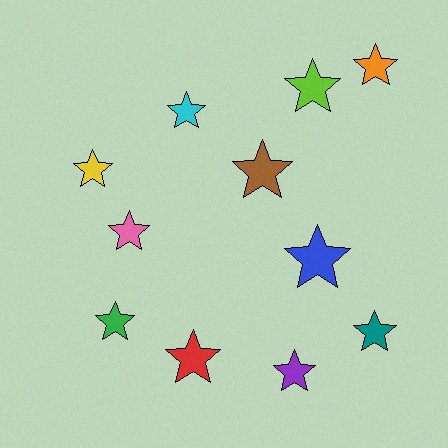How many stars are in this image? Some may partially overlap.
There are 11 stars.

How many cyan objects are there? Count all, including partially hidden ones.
There is 1 cyan object.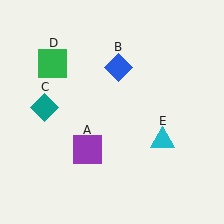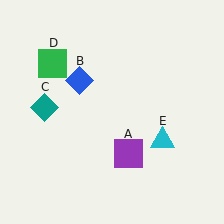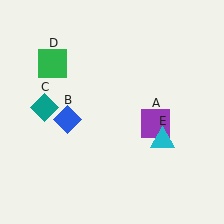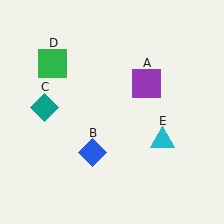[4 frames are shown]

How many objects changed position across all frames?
2 objects changed position: purple square (object A), blue diamond (object B).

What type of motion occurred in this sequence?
The purple square (object A), blue diamond (object B) rotated counterclockwise around the center of the scene.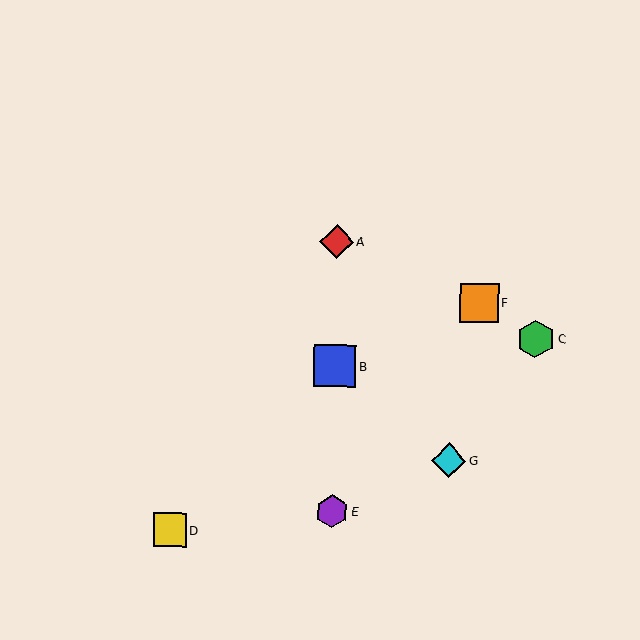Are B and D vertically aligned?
No, B is at x≈335 and D is at x≈170.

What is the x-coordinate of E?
Object E is at x≈332.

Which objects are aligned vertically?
Objects A, B, E are aligned vertically.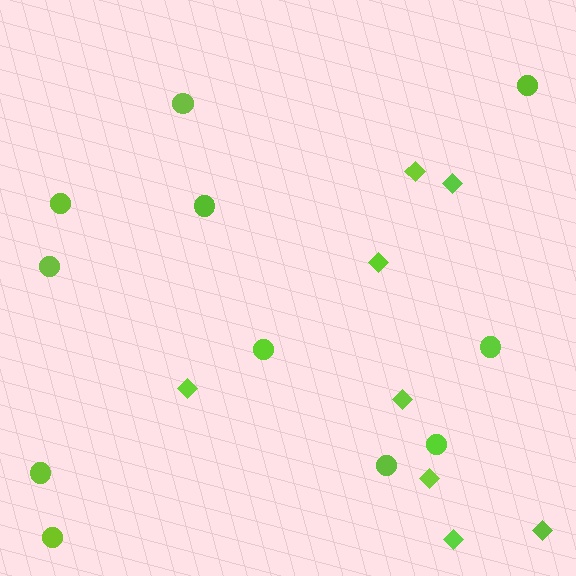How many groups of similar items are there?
There are 2 groups: one group of circles (11) and one group of diamonds (8).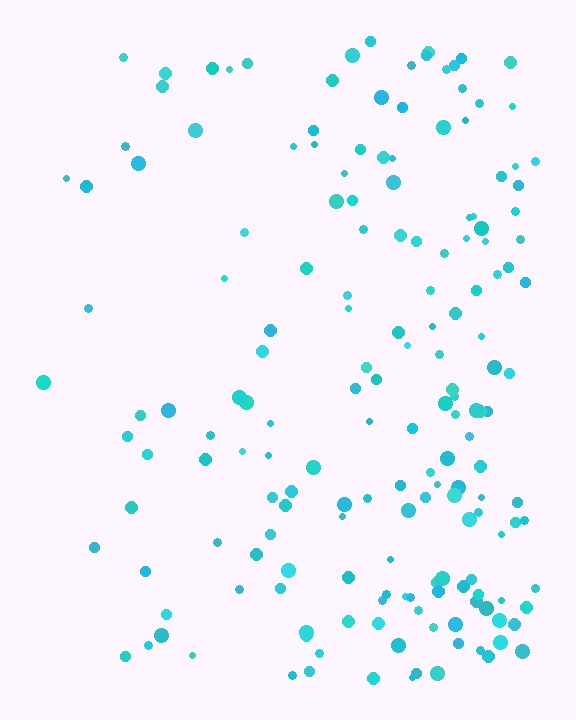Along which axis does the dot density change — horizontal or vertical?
Horizontal.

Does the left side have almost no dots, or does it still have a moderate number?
Still a moderate number, just noticeably fewer than the right.